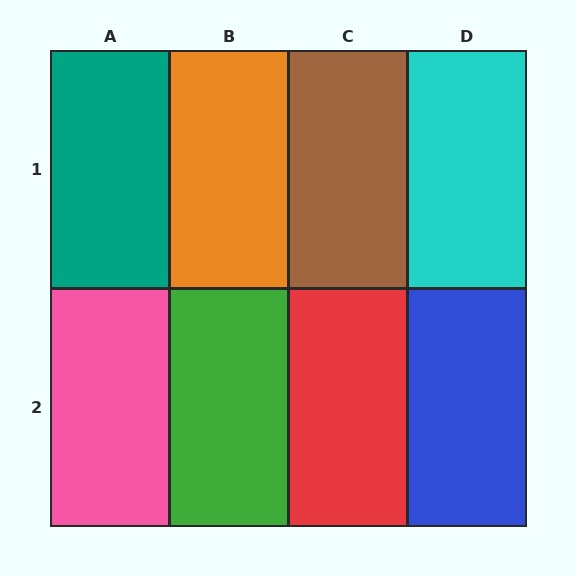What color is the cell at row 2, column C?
Red.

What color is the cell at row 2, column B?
Green.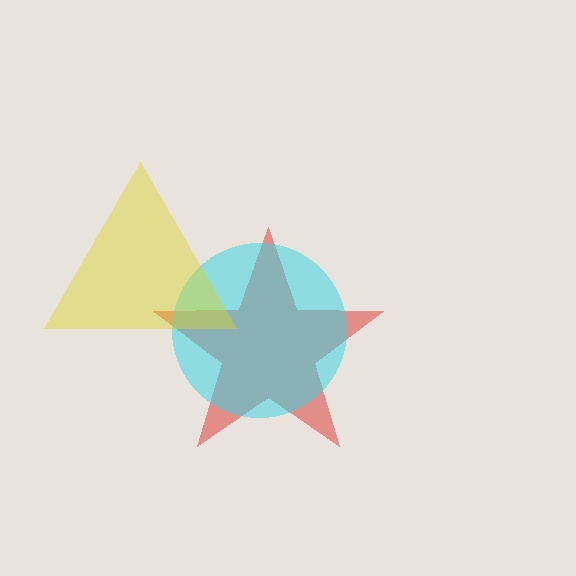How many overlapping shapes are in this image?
There are 3 overlapping shapes in the image.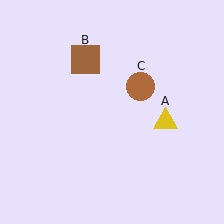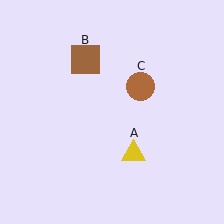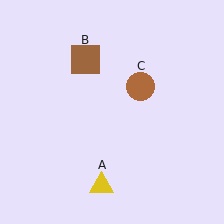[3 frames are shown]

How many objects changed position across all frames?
1 object changed position: yellow triangle (object A).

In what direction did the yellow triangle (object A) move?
The yellow triangle (object A) moved down and to the left.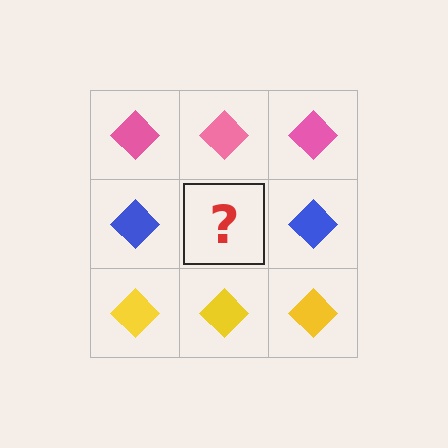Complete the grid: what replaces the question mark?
The question mark should be replaced with a blue diamond.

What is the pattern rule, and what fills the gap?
The rule is that each row has a consistent color. The gap should be filled with a blue diamond.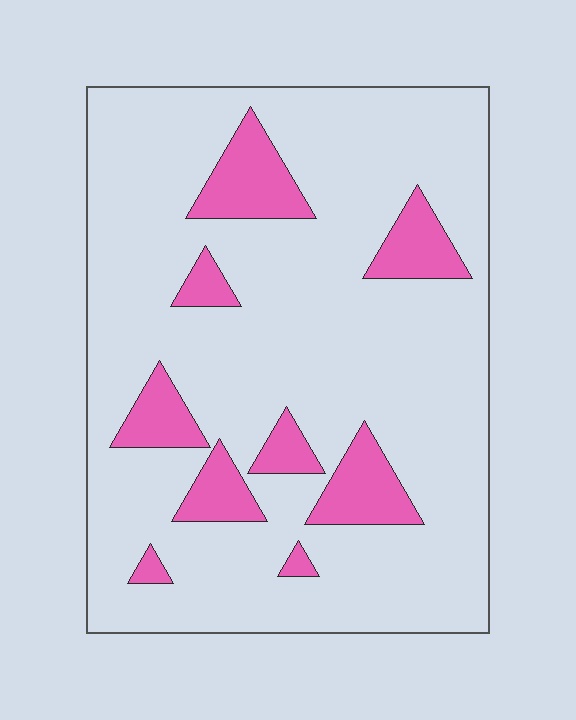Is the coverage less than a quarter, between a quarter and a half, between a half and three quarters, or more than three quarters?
Less than a quarter.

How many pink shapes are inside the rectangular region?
9.